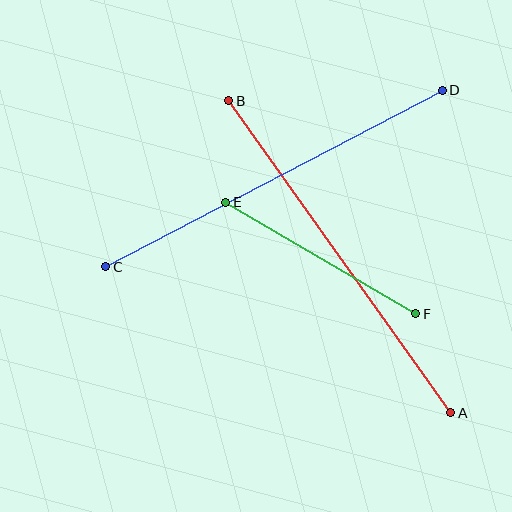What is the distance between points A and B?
The distance is approximately 383 pixels.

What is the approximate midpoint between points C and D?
The midpoint is at approximately (274, 179) pixels.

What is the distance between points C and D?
The distance is approximately 380 pixels.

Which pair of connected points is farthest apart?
Points A and B are farthest apart.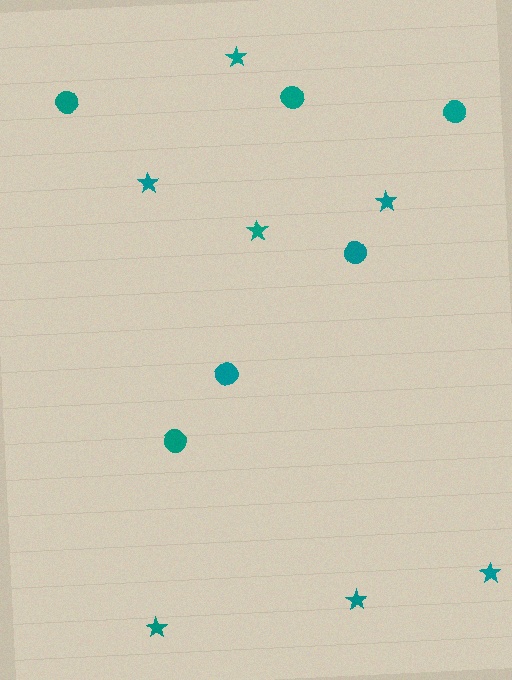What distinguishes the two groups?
There are 2 groups: one group of circles (6) and one group of stars (7).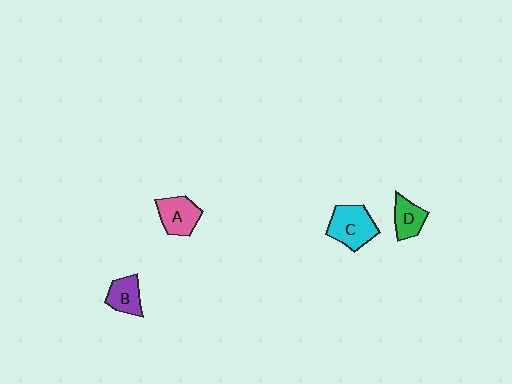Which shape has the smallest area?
Shape D (green).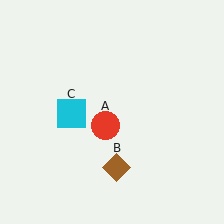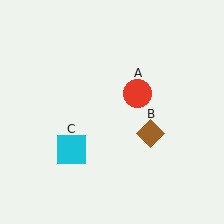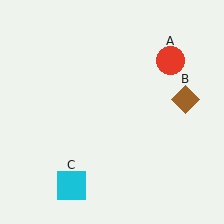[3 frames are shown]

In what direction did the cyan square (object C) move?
The cyan square (object C) moved down.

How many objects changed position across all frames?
3 objects changed position: red circle (object A), brown diamond (object B), cyan square (object C).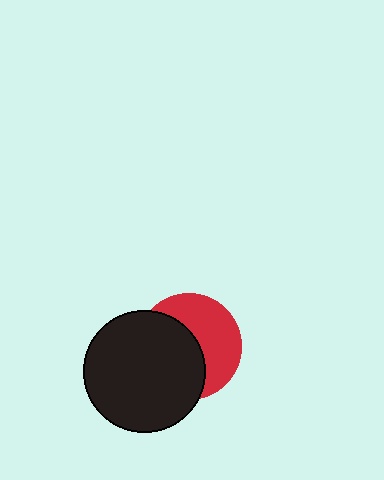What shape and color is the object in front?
The object in front is a black circle.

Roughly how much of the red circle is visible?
About half of it is visible (roughly 48%).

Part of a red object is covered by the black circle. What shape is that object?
It is a circle.